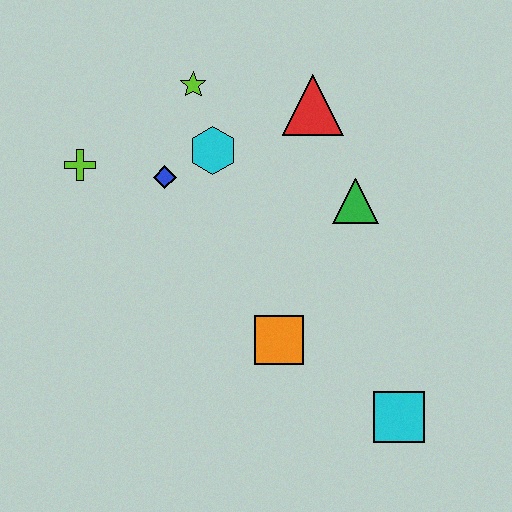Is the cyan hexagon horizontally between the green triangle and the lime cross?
Yes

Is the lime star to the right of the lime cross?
Yes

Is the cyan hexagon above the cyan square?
Yes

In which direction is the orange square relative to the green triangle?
The orange square is below the green triangle.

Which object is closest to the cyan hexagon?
The blue diamond is closest to the cyan hexagon.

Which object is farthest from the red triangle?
The cyan square is farthest from the red triangle.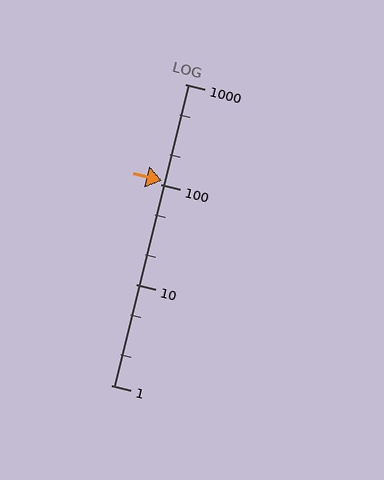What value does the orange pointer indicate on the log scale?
The pointer indicates approximately 110.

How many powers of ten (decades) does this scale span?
The scale spans 3 decades, from 1 to 1000.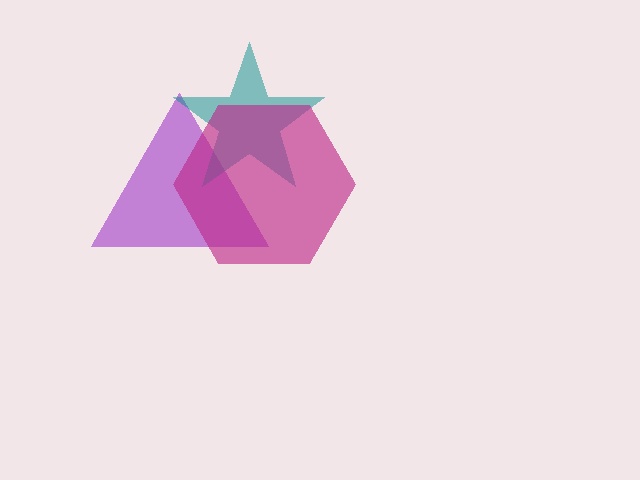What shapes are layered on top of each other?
The layered shapes are: a purple triangle, a teal star, a magenta hexagon.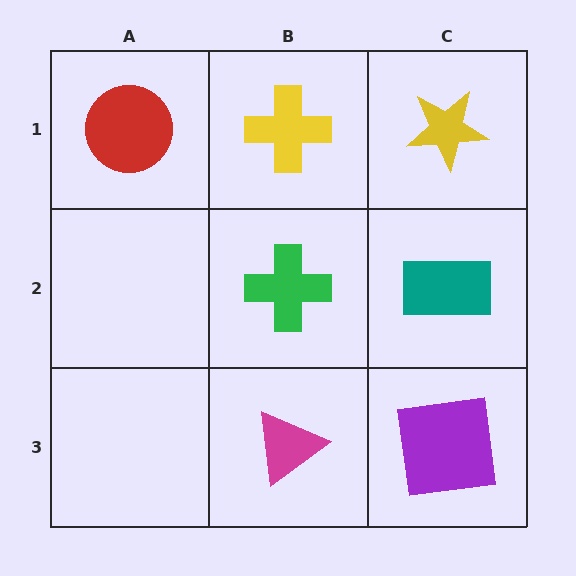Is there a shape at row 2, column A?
No, that cell is empty.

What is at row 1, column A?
A red circle.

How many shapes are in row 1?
3 shapes.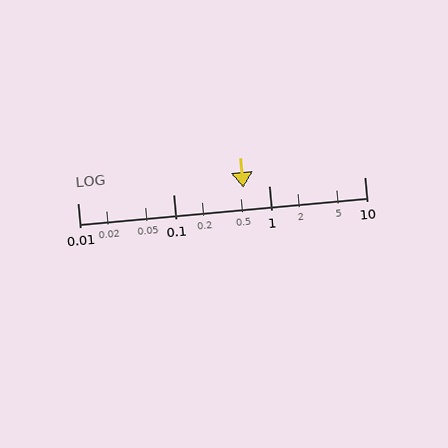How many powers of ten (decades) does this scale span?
The scale spans 3 decades, from 0.01 to 10.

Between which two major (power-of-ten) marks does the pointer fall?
The pointer is between 0.1 and 1.